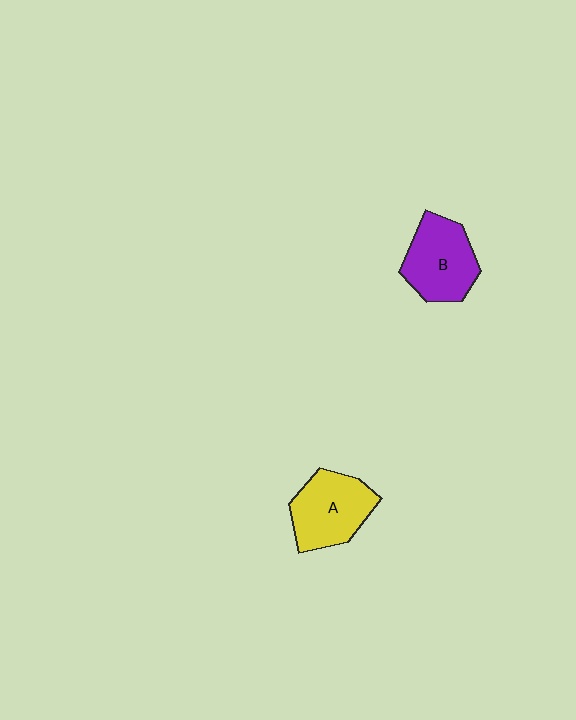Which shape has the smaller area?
Shape A (yellow).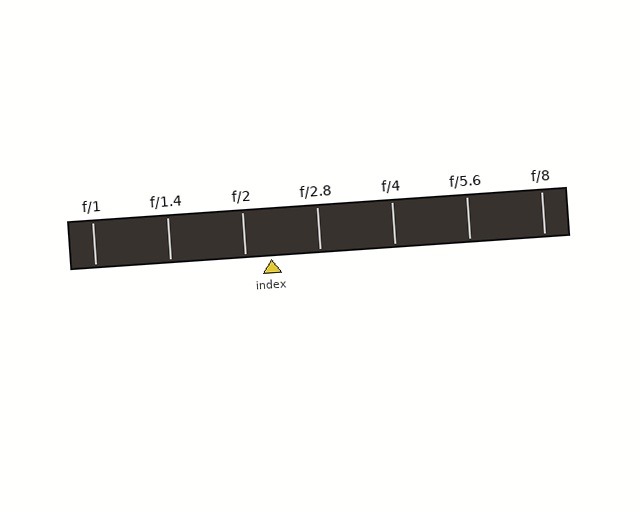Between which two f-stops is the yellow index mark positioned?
The index mark is between f/2 and f/2.8.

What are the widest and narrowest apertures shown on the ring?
The widest aperture shown is f/1 and the narrowest is f/8.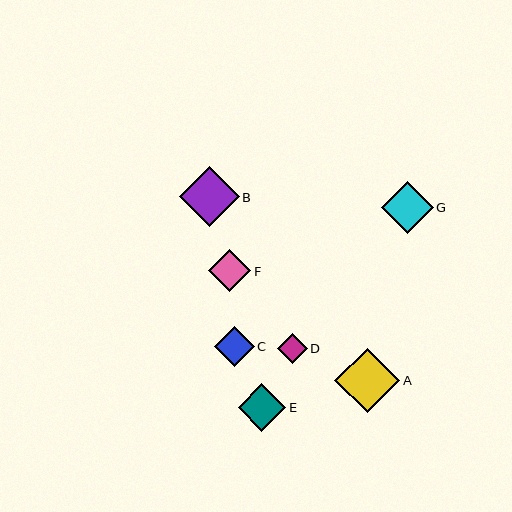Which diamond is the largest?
Diamond A is the largest with a size of approximately 65 pixels.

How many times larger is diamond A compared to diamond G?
Diamond A is approximately 1.3 times the size of diamond G.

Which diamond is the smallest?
Diamond D is the smallest with a size of approximately 29 pixels.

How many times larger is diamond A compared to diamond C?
Diamond A is approximately 1.6 times the size of diamond C.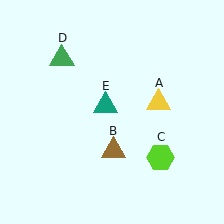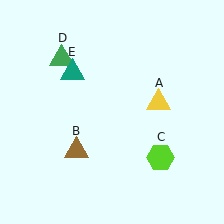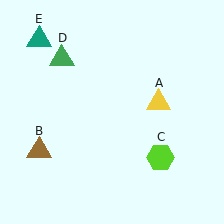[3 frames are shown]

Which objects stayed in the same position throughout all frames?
Yellow triangle (object A) and lime hexagon (object C) and green triangle (object D) remained stationary.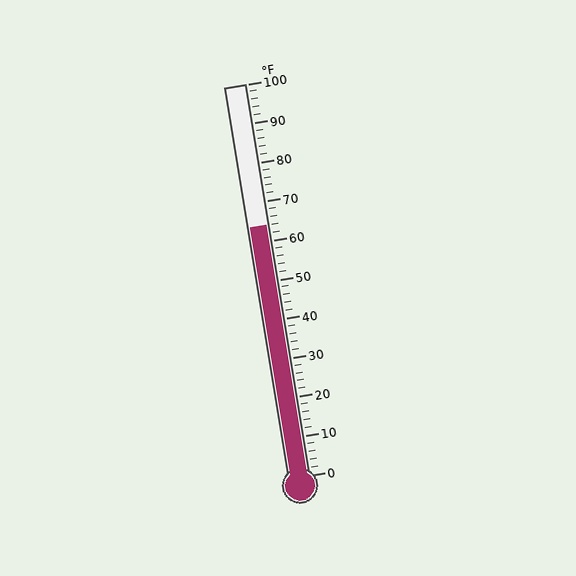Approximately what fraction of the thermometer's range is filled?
The thermometer is filled to approximately 65% of its range.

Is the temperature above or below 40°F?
The temperature is above 40°F.